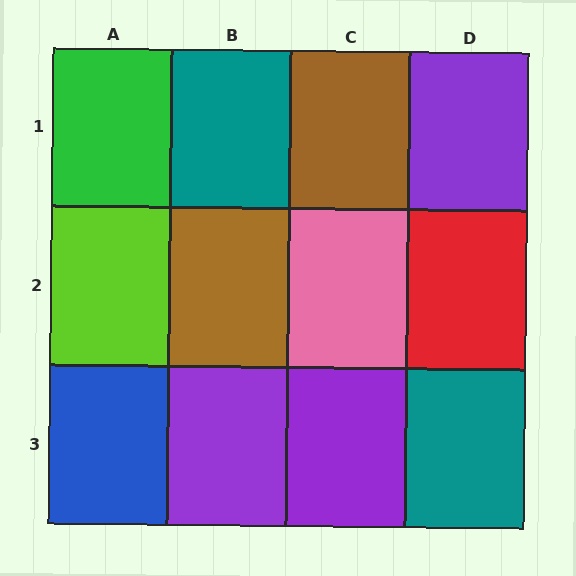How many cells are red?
1 cell is red.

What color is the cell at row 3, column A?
Blue.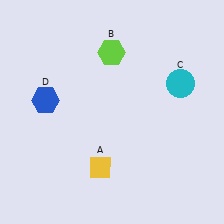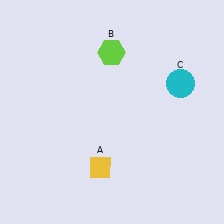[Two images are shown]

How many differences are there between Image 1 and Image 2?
There is 1 difference between the two images.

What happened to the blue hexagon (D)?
The blue hexagon (D) was removed in Image 2. It was in the top-left area of Image 1.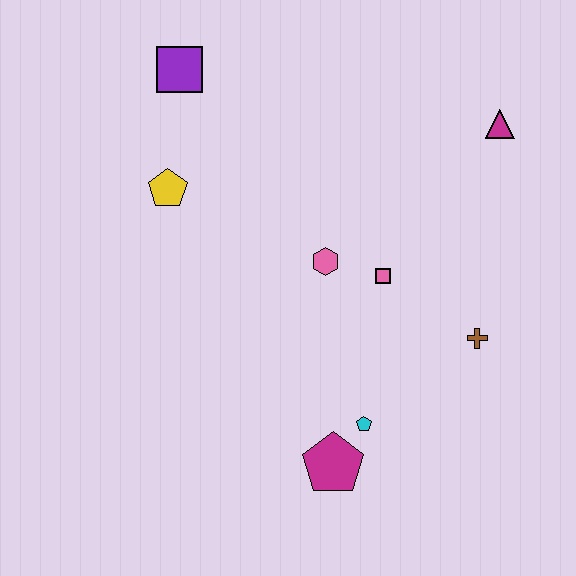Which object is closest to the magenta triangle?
The pink square is closest to the magenta triangle.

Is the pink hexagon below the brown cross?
No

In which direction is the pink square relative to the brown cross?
The pink square is to the left of the brown cross.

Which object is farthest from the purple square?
The magenta pentagon is farthest from the purple square.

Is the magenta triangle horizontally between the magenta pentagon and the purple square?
No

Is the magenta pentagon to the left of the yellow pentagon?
No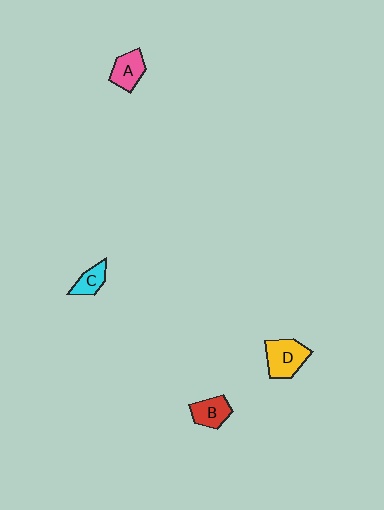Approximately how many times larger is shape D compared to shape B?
Approximately 1.4 times.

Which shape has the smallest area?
Shape C (cyan).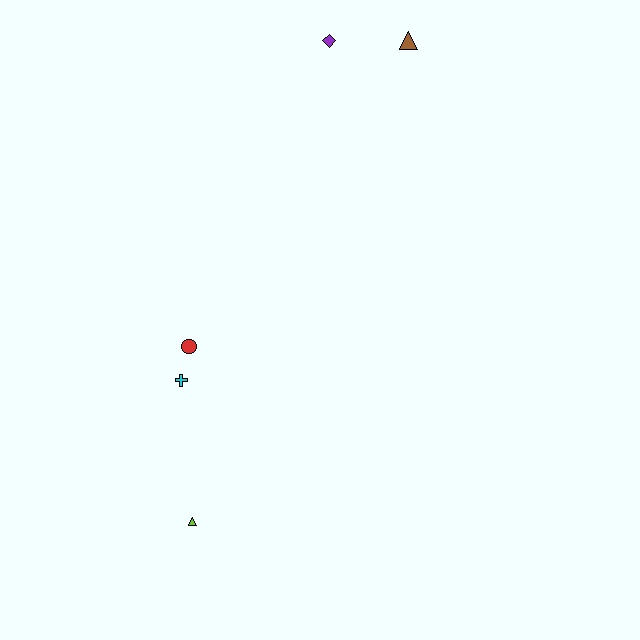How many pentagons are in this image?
There are no pentagons.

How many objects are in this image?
There are 5 objects.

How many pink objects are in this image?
There are no pink objects.